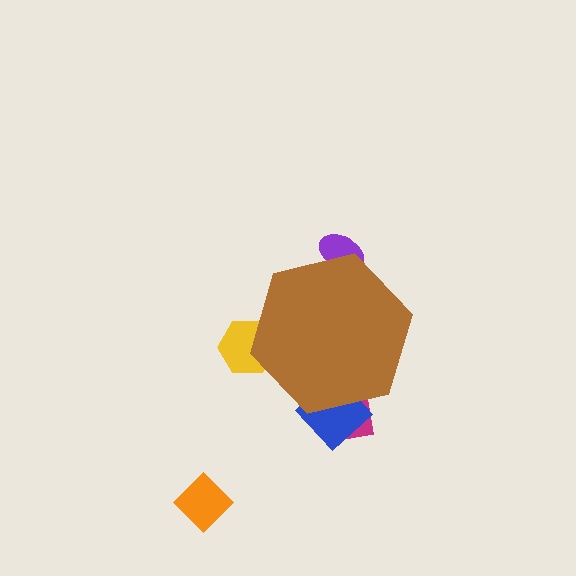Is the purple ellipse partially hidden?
Yes, the purple ellipse is partially hidden behind the brown hexagon.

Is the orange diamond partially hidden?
No, the orange diamond is fully visible.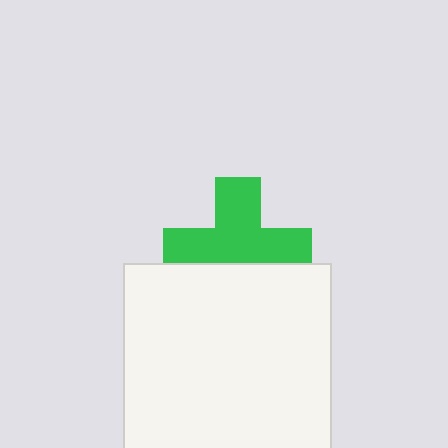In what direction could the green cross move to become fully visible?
The green cross could move up. That would shift it out from behind the white square entirely.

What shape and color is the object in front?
The object in front is a white square.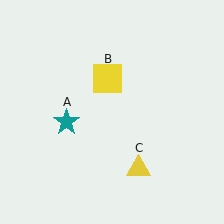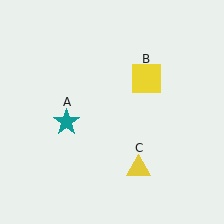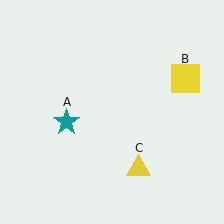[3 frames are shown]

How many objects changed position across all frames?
1 object changed position: yellow square (object B).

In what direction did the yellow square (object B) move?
The yellow square (object B) moved right.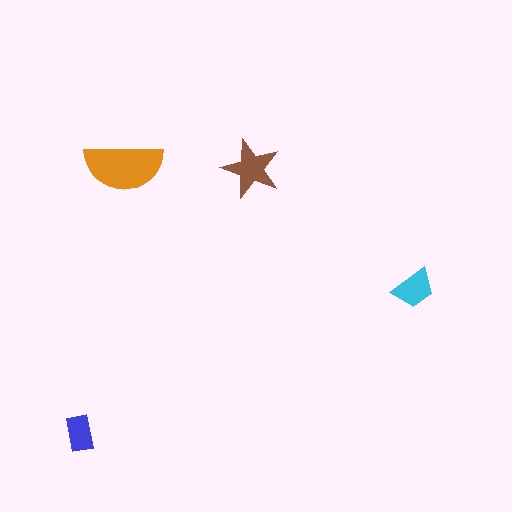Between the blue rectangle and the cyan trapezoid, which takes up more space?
The cyan trapezoid.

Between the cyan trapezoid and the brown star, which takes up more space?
The brown star.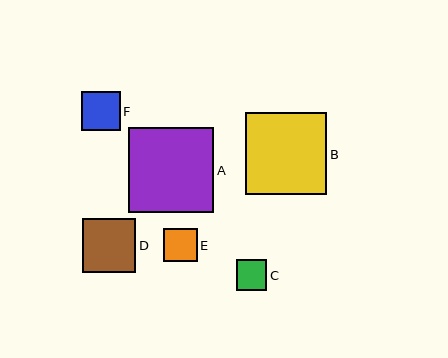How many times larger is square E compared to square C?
Square E is approximately 1.1 times the size of square C.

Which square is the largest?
Square A is the largest with a size of approximately 85 pixels.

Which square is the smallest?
Square C is the smallest with a size of approximately 30 pixels.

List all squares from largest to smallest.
From largest to smallest: A, B, D, F, E, C.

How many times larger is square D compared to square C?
Square D is approximately 1.8 times the size of square C.